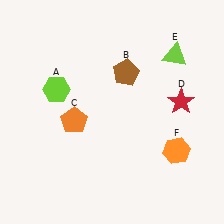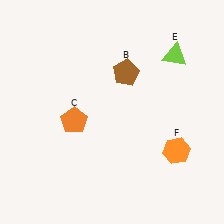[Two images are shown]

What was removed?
The lime hexagon (A), the red star (D) were removed in Image 2.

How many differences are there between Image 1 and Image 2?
There are 2 differences between the two images.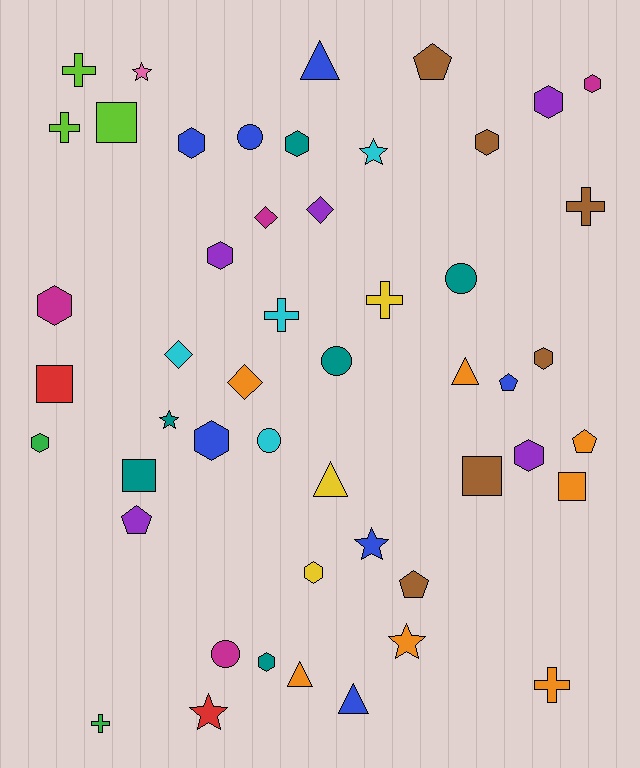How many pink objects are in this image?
There is 1 pink object.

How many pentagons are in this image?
There are 5 pentagons.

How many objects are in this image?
There are 50 objects.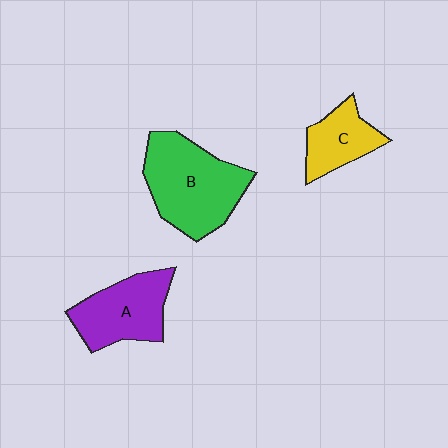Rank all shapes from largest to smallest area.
From largest to smallest: B (green), A (purple), C (yellow).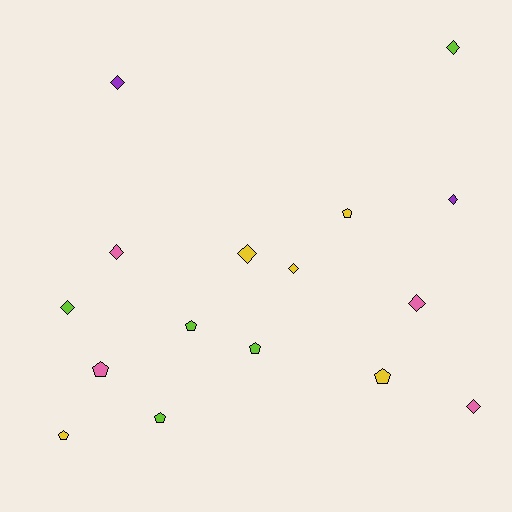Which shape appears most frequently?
Diamond, with 9 objects.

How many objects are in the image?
There are 16 objects.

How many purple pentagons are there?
There are no purple pentagons.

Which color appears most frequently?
Lime, with 5 objects.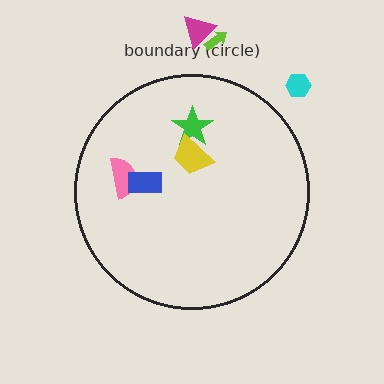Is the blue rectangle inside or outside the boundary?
Inside.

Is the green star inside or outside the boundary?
Inside.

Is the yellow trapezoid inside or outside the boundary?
Inside.